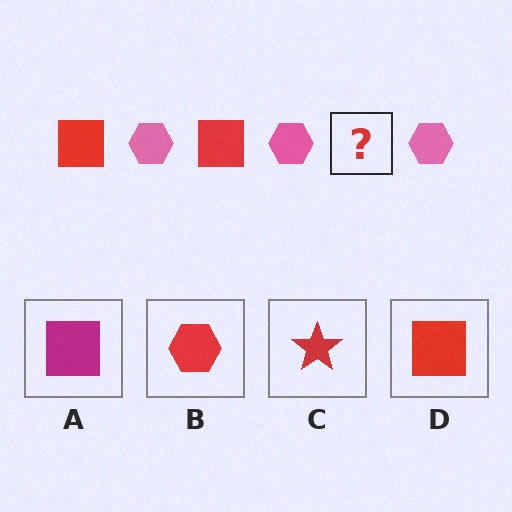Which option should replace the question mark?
Option D.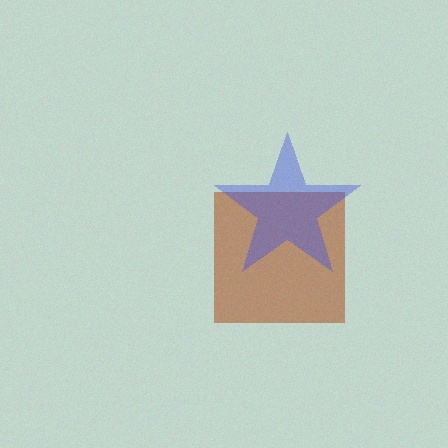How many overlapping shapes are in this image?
There are 2 overlapping shapes in the image.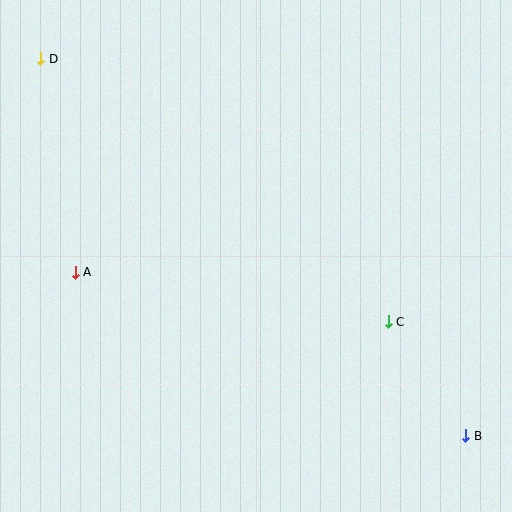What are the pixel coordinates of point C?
Point C is at (388, 322).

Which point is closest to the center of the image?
Point C at (388, 322) is closest to the center.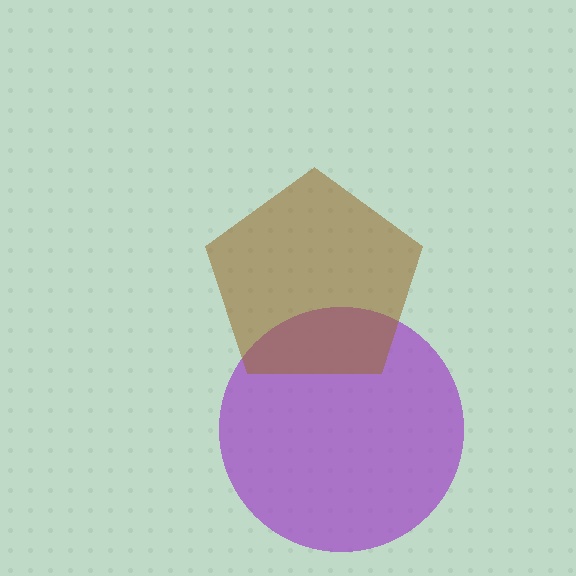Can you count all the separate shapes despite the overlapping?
Yes, there are 2 separate shapes.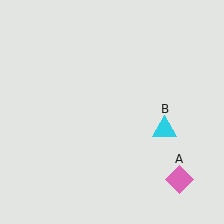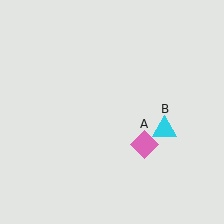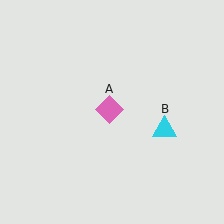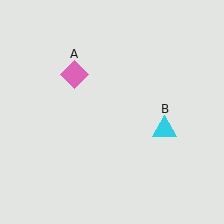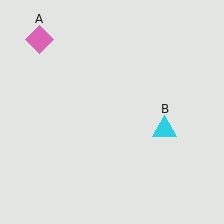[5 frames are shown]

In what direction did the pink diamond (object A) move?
The pink diamond (object A) moved up and to the left.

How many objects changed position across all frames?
1 object changed position: pink diamond (object A).